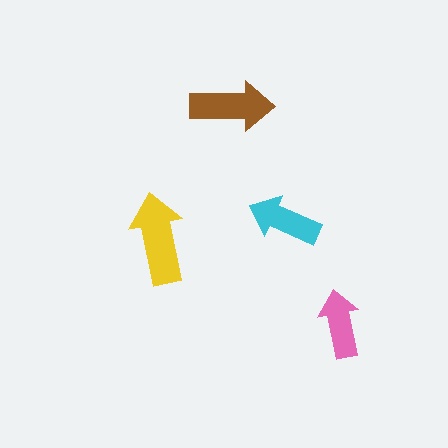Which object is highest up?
The brown arrow is topmost.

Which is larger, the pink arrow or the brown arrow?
The brown one.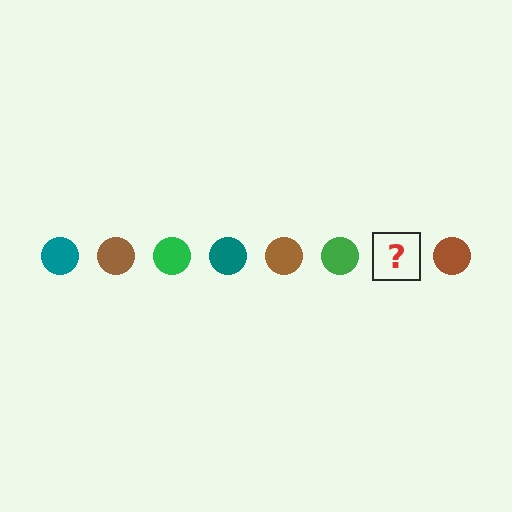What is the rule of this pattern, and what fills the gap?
The rule is that the pattern cycles through teal, brown, green circles. The gap should be filled with a teal circle.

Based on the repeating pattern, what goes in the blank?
The blank should be a teal circle.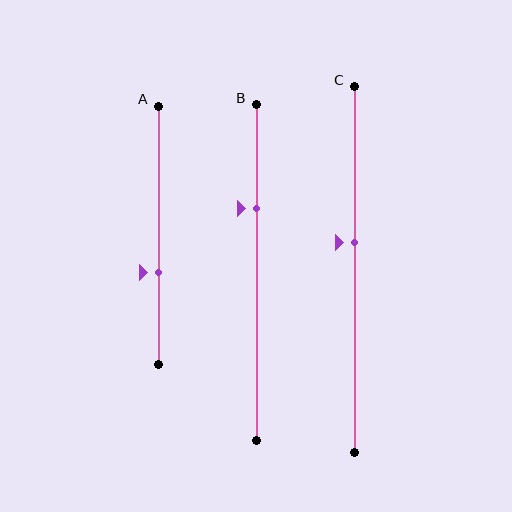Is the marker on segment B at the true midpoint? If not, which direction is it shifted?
No, the marker on segment B is shifted upward by about 19% of the segment length.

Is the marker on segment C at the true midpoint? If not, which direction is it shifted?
No, the marker on segment C is shifted upward by about 7% of the segment length.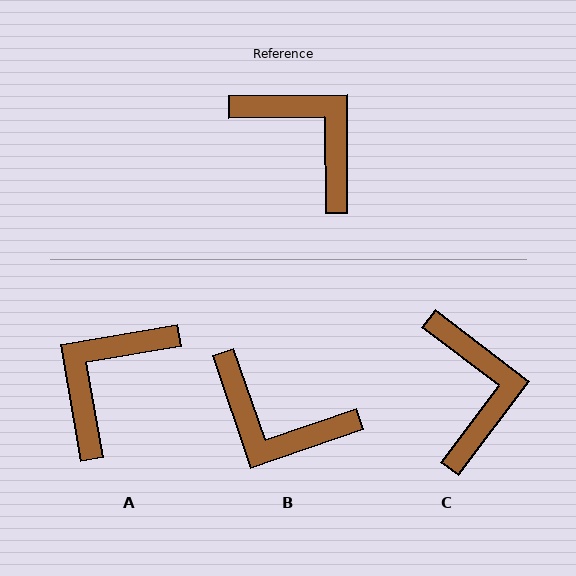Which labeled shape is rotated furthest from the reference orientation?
B, about 161 degrees away.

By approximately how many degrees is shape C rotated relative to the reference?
Approximately 37 degrees clockwise.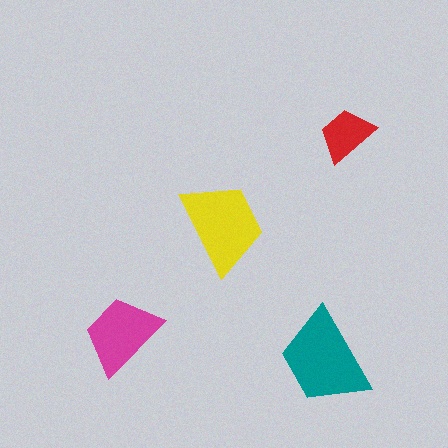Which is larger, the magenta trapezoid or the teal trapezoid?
The teal one.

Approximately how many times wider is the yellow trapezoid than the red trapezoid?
About 1.5 times wider.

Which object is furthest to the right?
The red trapezoid is rightmost.